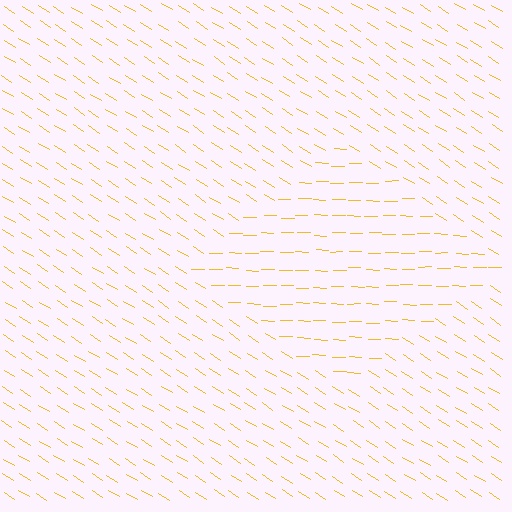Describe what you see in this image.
The image is filled with small yellow line segments. A diamond region in the image has lines oriented differently from the surrounding lines, creating a visible texture boundary.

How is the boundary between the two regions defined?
The boundary is defined purely by a change in line orientation (approximately 31 degrees difference). All lines are the same color and thickness.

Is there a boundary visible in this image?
Yes, there is a texture boundary formed by a change in line orientation.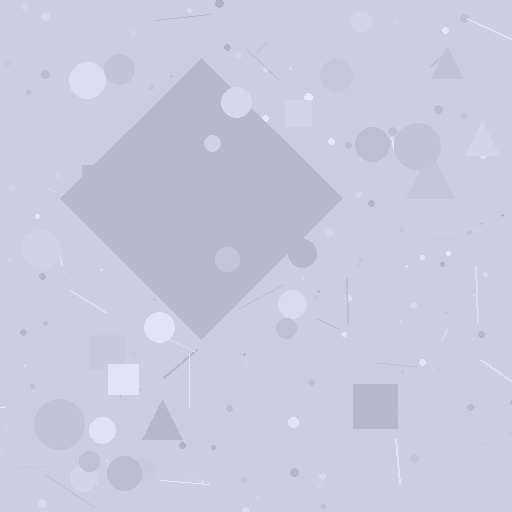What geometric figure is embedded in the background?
A diamond is embedded in the background.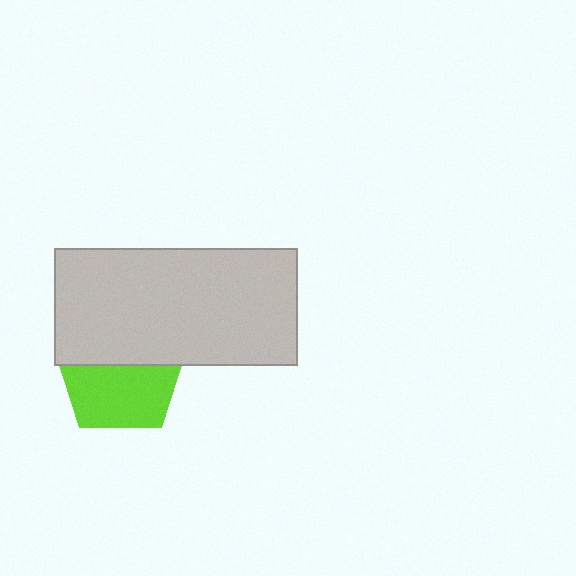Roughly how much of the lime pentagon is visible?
About half of it is visible (roughly 55%).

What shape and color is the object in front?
The object in front is a light gray rectangle.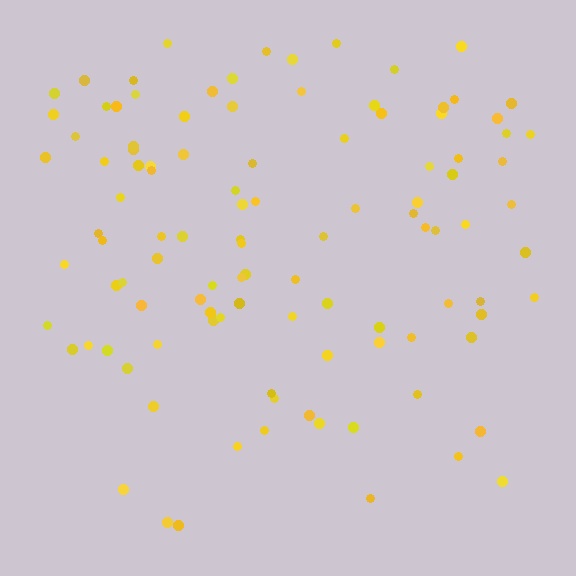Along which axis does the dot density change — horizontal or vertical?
Vertical.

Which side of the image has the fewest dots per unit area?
The bottom.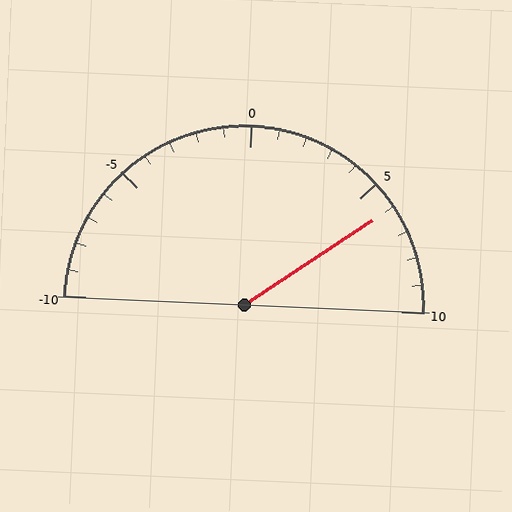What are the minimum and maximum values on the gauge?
The gauge ranges from -10 to 10.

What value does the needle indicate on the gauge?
The needle indicates approximately 6.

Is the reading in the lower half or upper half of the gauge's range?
The reading is in the upper half of the range (-10 to 10).